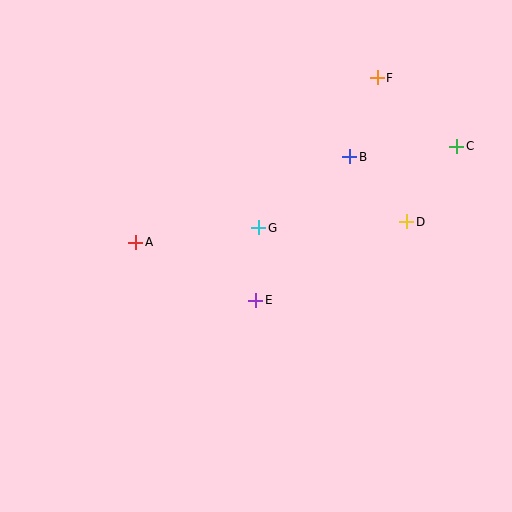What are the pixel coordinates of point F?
Point F is at (377, 78).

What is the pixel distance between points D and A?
The distance between D and A is 272 pixels.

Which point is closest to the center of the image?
Point G at (259, 228) is closest to the center.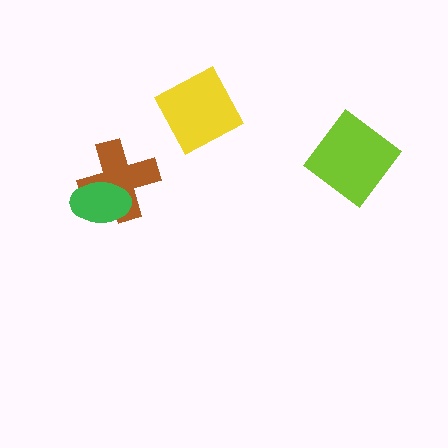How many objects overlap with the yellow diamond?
0 objects overlap with the yellow diamond.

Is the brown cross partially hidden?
Yes, it is partially covered by another shape.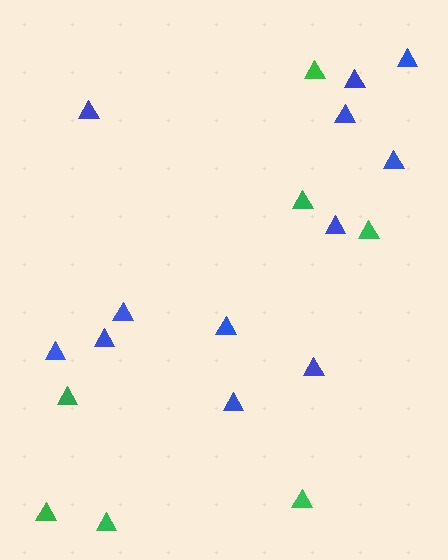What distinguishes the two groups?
There are 2 groups: one group of green triangles (7) and one group of blue triangles (12).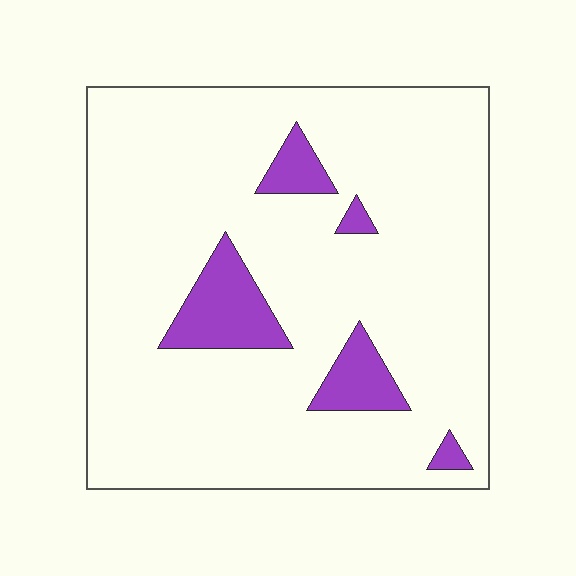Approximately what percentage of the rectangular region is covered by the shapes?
Approximately 10%.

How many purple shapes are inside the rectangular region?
5.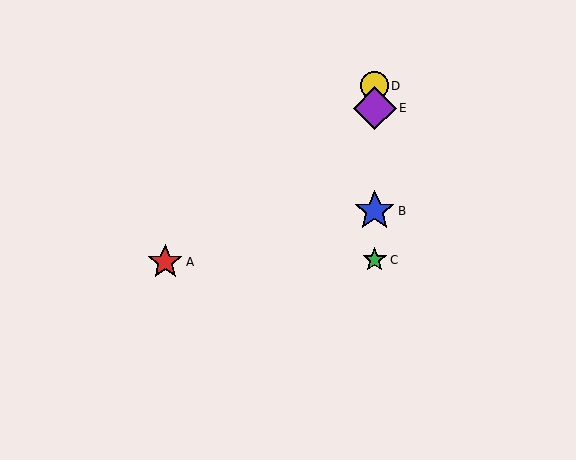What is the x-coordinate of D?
Object D is at x≈375.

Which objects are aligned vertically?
Objects B, C, D, E are aligned vertically.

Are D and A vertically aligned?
No, D is at x≈375 and A is at x≈165.